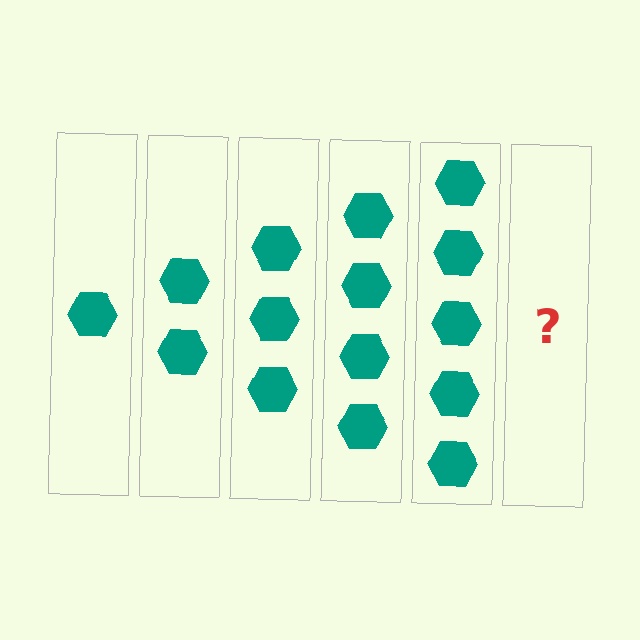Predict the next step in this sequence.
The next step is 6 hexagons.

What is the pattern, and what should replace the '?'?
The pattern is that each step adds one more hexagon. The '?' should be 6 hexagons.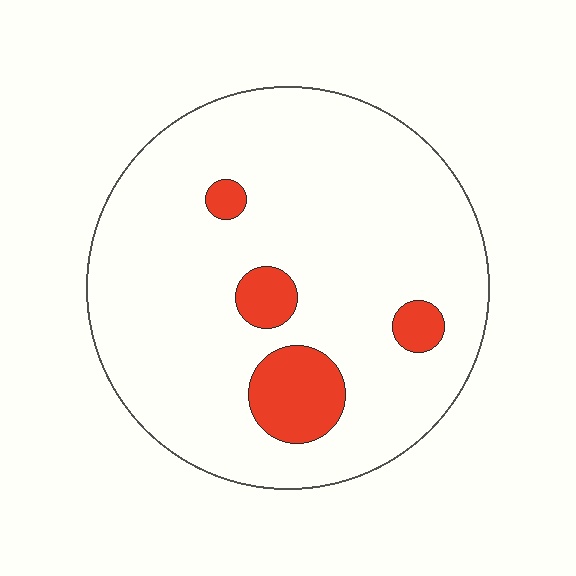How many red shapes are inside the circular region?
4.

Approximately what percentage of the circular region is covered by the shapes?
Approximately 10%.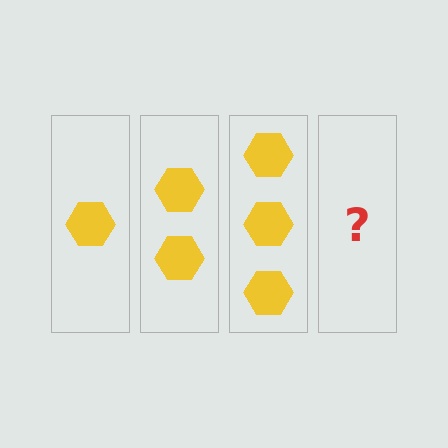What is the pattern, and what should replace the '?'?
The pattern is that each step adds one more hexagon. The '?' should be 4 hexagons.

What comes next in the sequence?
The next element should be 4 hexagons.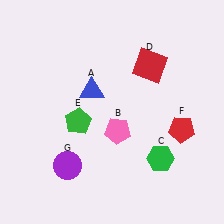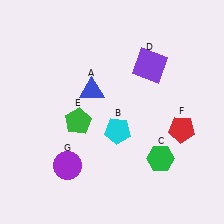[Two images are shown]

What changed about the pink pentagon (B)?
In Image 1, B is pink. In Image 2, it changed to cyan.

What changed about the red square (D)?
In Image 1, D is red. In Image 2, it changed to purple.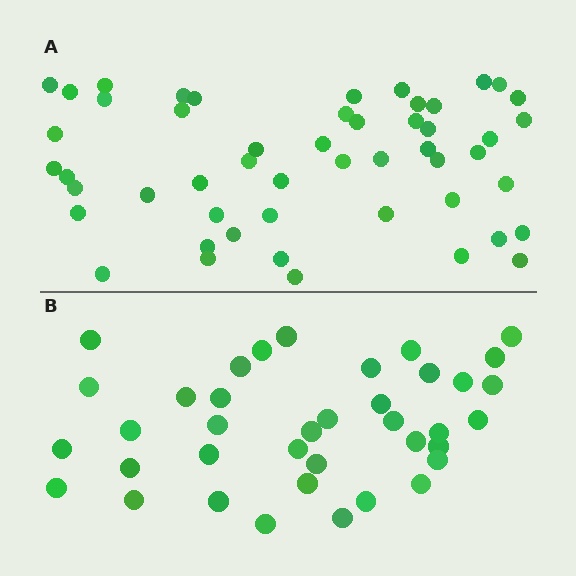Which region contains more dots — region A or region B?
Region A (the top region) has more dots.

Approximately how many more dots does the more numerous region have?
Region A has approximately 15 more dots than region B.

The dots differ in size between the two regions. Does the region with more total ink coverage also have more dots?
No. Region B has more total ink coverage because its dots are larger, but region A actually contains more individual dots. Total area can be misleading — the number of items is what matters here.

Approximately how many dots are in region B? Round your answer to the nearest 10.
About 40 dots. (The exact count is 38, which rounds to 40.)